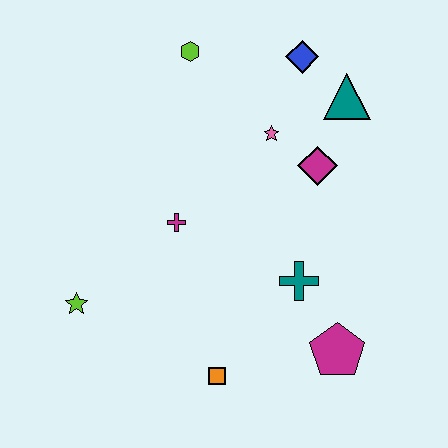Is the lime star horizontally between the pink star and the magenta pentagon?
No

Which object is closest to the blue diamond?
The teal triangle is closest to the blue diamond.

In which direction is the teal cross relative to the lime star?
The teal cross is to the right of the lime star.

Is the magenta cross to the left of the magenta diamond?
Yes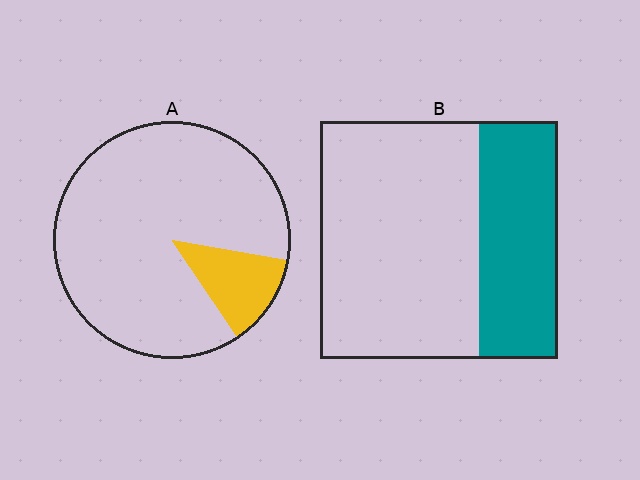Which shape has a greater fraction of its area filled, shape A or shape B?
Shape B.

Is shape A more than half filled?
No.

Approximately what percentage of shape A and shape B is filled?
A is approximately 15% and B is approximately 35%.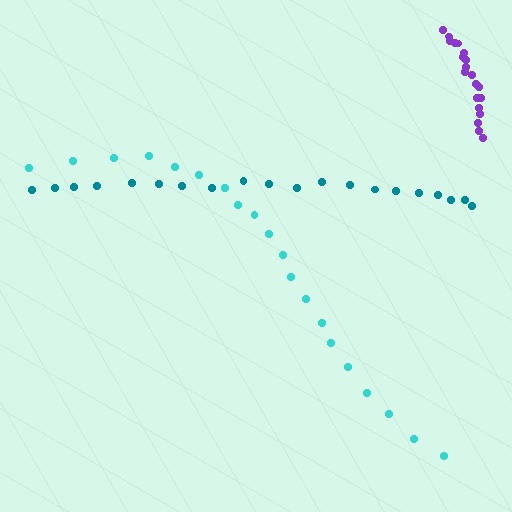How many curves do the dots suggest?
There are 3 distinct paths.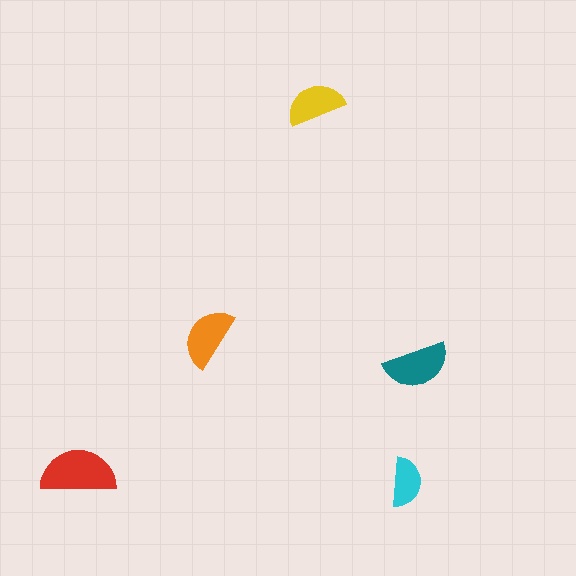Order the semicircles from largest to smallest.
the red one, the teal one, the orange one, the yellow one, the cyan one.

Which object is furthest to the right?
The teal semicircle is rightmost.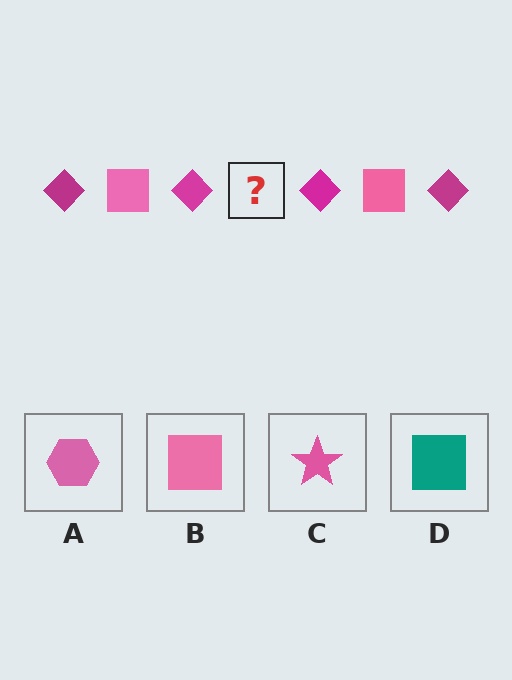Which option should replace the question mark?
Option B.